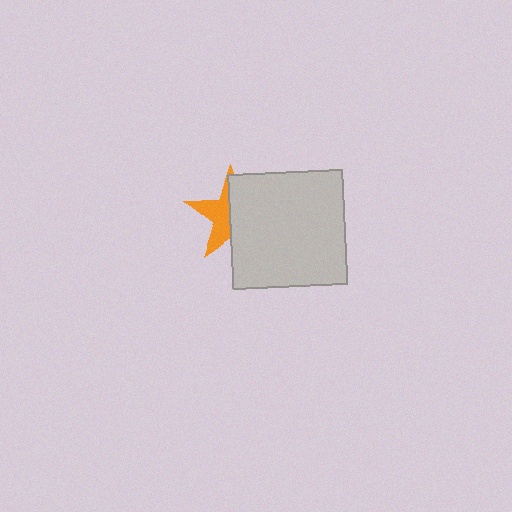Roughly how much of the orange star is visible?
A small part of it is visible (roughly 45%).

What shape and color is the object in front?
The object in front is a light gray square.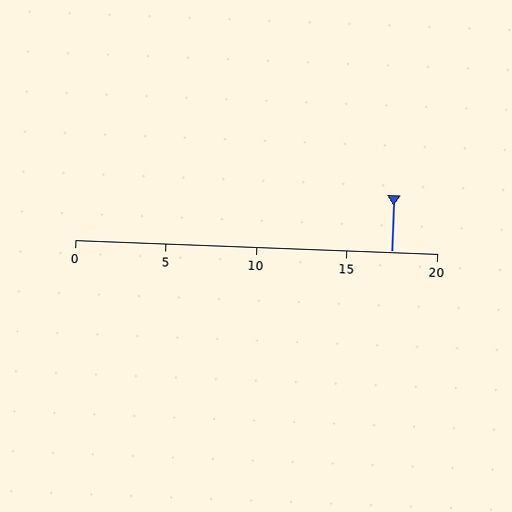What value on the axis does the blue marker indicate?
The marker indicates approximately 17.5.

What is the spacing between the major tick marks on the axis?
The major ticks are spaced 5 apart.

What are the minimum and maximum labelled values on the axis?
The axis runs from 0 to 20.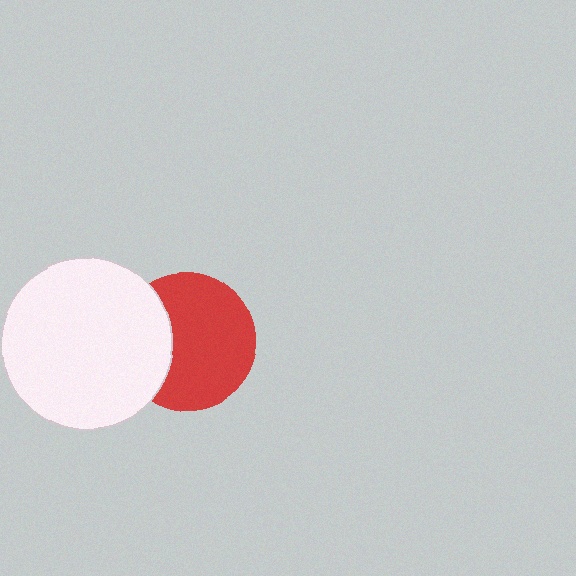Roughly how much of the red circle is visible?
Most of it is visible (roughly 70%).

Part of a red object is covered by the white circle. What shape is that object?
It is a circle.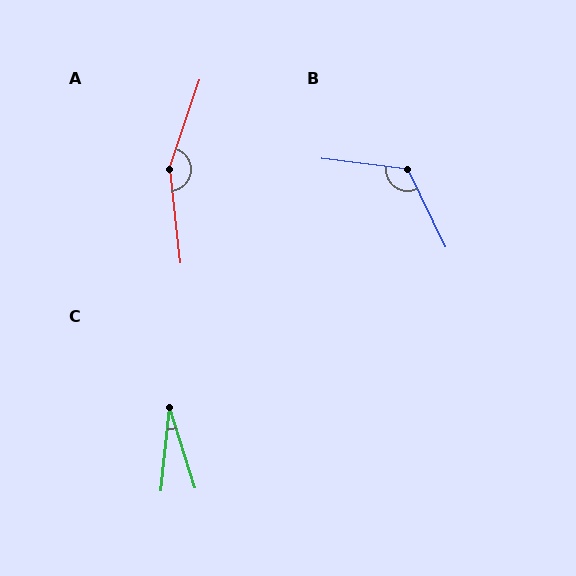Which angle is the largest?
A, at approximately 155 degrees.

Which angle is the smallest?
C, at approximately 24 degrees.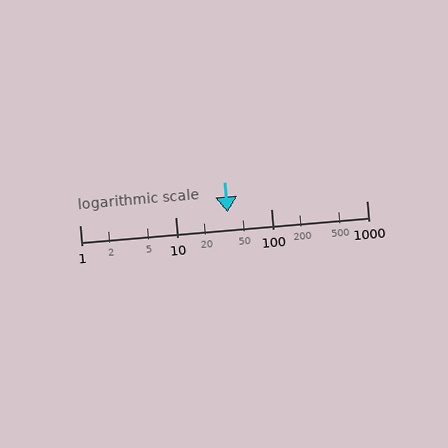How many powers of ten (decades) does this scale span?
The scale spans 3 decades, from 1 to 1000.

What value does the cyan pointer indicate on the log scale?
The pointer indicates approximately 35.